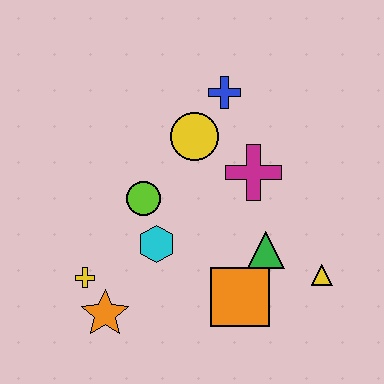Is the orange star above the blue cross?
No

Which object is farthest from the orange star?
The blue cross is farthest from the orange star.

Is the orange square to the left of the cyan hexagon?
No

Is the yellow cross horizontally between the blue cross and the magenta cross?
No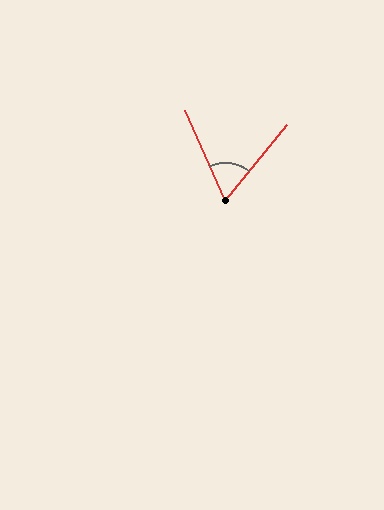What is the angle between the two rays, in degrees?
Approximately 64 degrees.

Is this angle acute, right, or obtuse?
It is acute.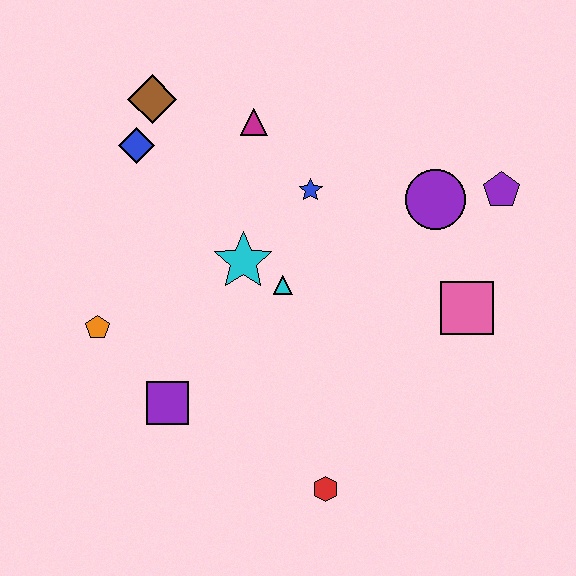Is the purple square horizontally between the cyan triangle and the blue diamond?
Yes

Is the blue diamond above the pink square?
Yes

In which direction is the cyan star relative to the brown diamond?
The cyan star is below the brown diamond.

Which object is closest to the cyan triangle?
The cyan star is closest to the cyan triangle.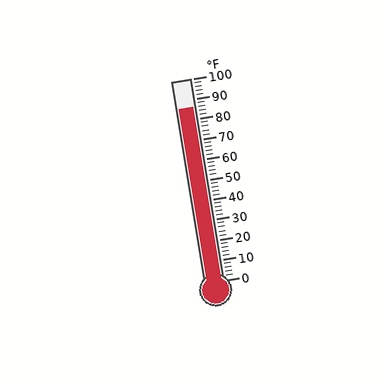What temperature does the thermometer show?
The thermometer shows approximately 86°F.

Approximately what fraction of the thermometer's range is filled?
The thermometer is filled to approximately 85% of its range.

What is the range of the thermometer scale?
The thermometer scale ranges from 0°F to 100°F.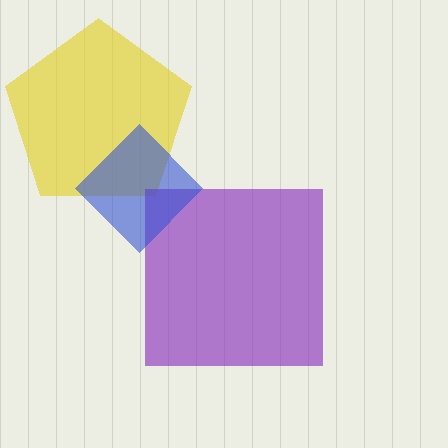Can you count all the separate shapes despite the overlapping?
Yes, there are 3 separate shapes.